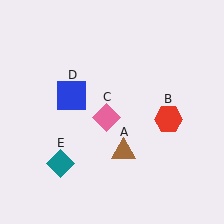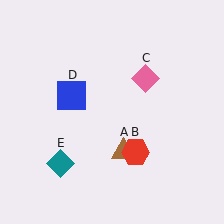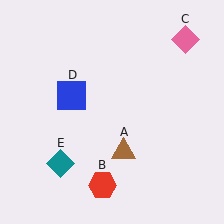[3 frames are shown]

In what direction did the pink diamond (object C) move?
The pink diamond (object C) moved up and to the right.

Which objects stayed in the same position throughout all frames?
Brown triangle (object A) and blue square (object D) and teal diamond (object E) remained stationary.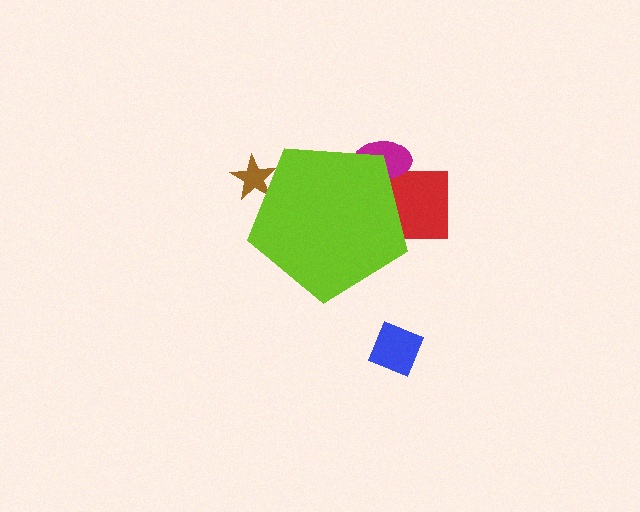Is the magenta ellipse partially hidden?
Yes, the magenta ellipse is partially hidden behind the lime pentagon.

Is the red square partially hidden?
Yes, the red square is partially hidden behind the lime pentagon.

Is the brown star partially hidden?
Yes, the brown star is partially hidden behind the lime pentagon.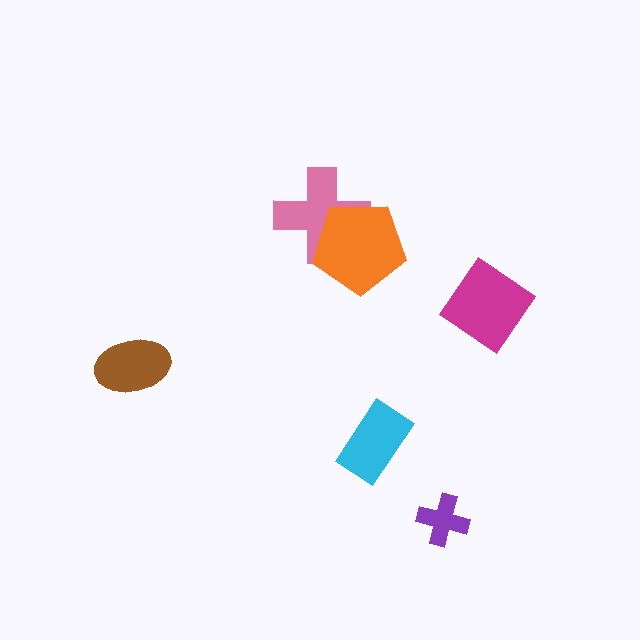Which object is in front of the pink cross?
The orange pentagon is in front of the pink cross.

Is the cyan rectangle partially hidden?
No, no other shape covers it.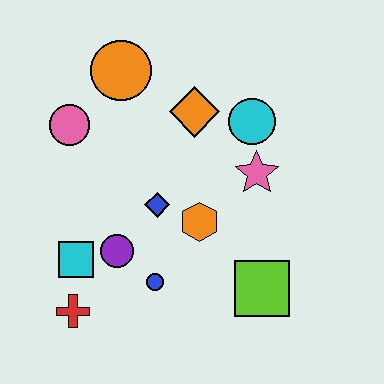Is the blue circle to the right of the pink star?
No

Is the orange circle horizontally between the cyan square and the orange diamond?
Yes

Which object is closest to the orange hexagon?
The blue diamond is closest to the orange hexagon.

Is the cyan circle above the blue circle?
Yes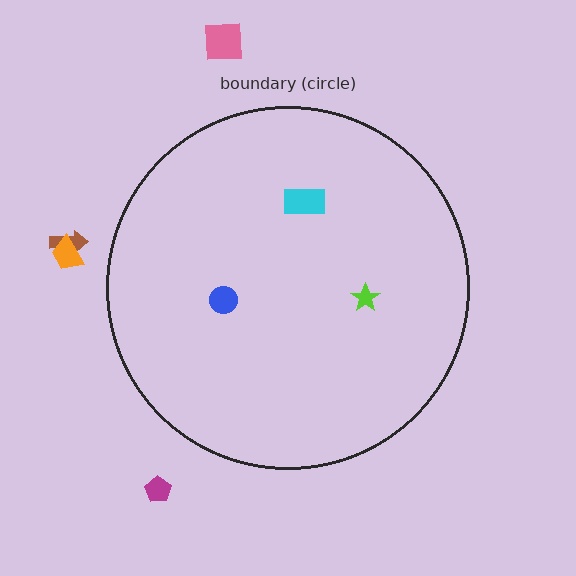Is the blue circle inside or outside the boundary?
Inside.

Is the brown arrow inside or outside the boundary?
Outside.